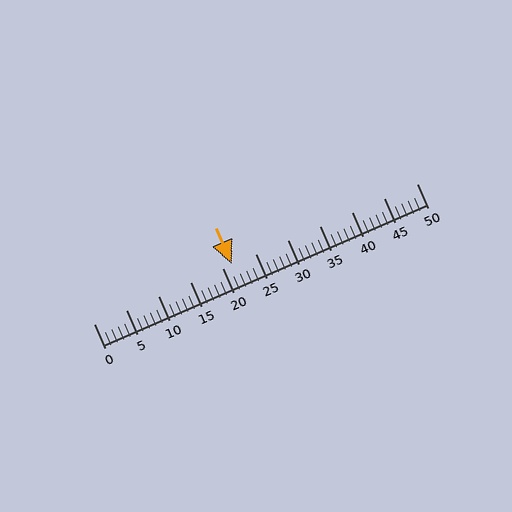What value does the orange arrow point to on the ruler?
The orange arrow points to approximately 21.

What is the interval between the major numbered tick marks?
The major tick marks are spaced 5 units apart.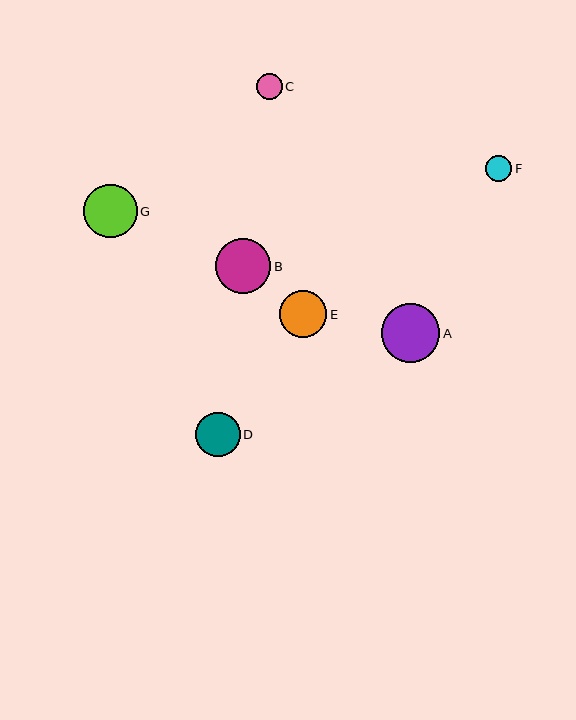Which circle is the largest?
Circle A is the largest with a size of approximately 58 pixels.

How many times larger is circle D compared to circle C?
Circle D is approximately 1.7 times the size of circle C.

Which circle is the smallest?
Circle C is the smallest with a size of approximately 26 pixels.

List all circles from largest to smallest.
From largest to smallest: A, B, G, E, D, F, C.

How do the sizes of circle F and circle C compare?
Circle F and circle C are approximately the same size.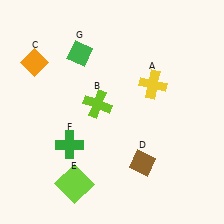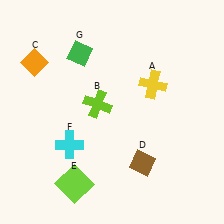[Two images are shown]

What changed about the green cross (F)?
In Image 1, F is green. In Image 2, it changed to cyan.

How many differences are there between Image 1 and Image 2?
There is 1 difference between the two images.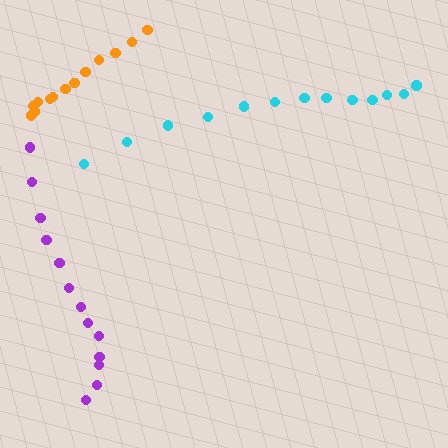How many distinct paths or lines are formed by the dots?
There are 3 distinct paths.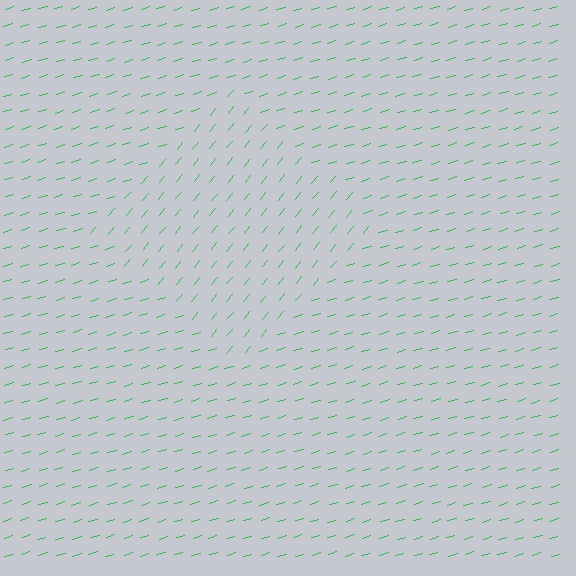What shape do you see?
I see a diamond.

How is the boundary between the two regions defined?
The boundary is defined purely by a change in line orientation (approximately 34 degrees difference). All lines are the same color and thickness.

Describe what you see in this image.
The image is filled with small green line segments. A diamond region in the image has lines oriented differently from the surrounding lines, creating a visible texture boundary.